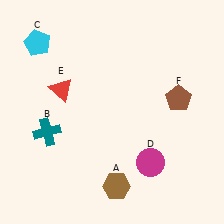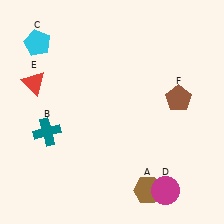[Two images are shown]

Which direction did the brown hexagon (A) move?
The brown hexagon (A) moved right.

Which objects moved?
The objects that moved are: the brown hexagon (A), the magenta circle (D), the red triangle (E).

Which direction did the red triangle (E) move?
The red triangle (E) moved left.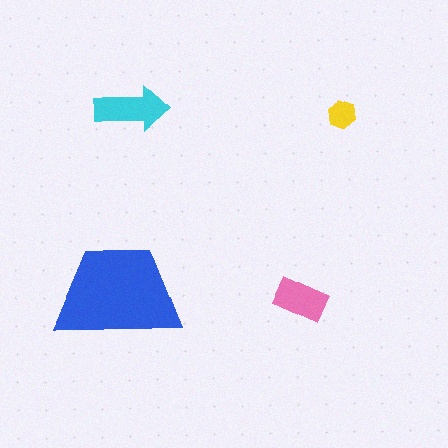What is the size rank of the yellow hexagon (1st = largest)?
4th.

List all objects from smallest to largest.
The yellow hexagon, the pink rectangle, the cyan arrow, the blue trapezoid.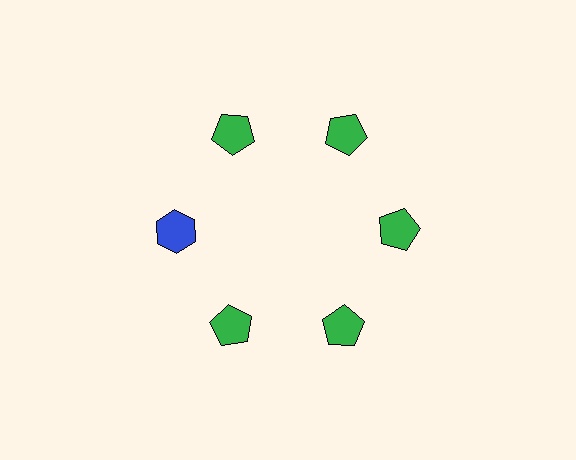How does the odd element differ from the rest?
It differs in both color (blue instead of green) and shape (hexagon instead of pentagon).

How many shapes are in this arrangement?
There are 6 shapes arranged in a ring pattern.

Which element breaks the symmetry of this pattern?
The blue hexagon at roughly the 9 o'clock position breaks the symmetry. All other shapes are green pentagons.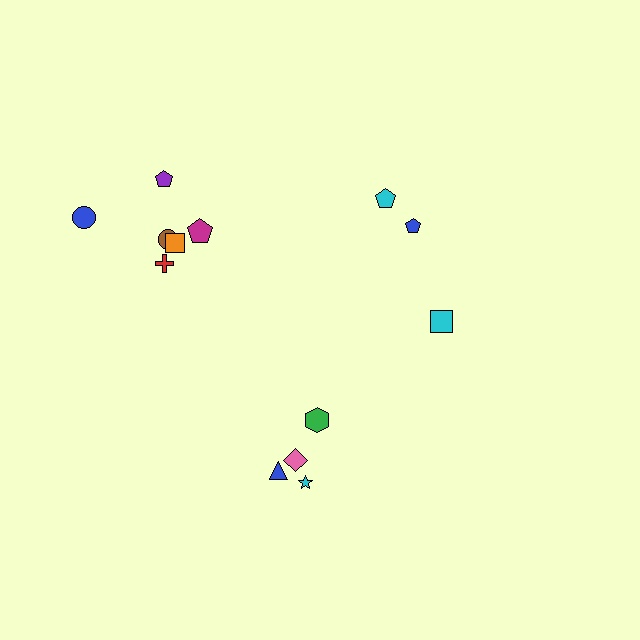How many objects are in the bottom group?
There are 4 objects.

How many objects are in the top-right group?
There are 3 objects.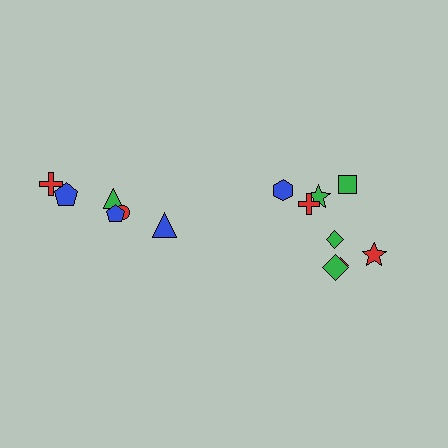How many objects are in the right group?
There are 8 objects.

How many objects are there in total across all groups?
There are 14 objects.